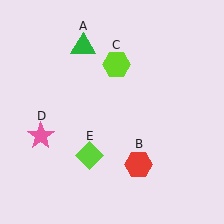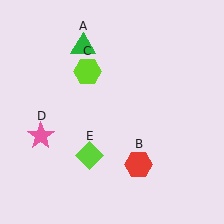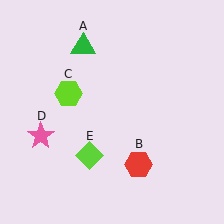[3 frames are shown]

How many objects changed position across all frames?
1 object changed position: lime hexagon (object C).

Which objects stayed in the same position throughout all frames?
Green triangle (object A) and red hexagon (object B) and pink star (object D) and lime diamond (object E) remained stationary.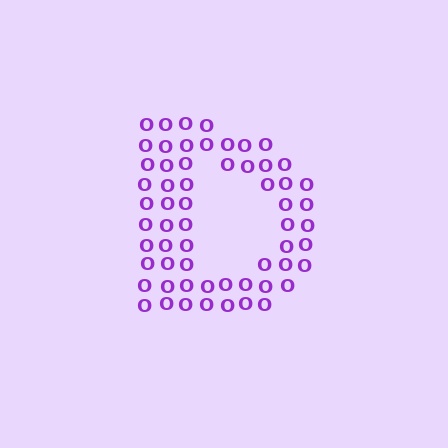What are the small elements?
The small elements are letter O's.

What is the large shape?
The large shape is the letter D.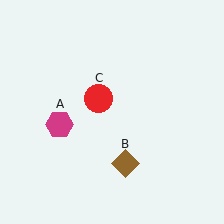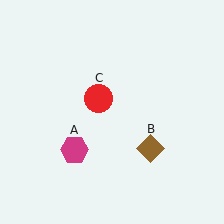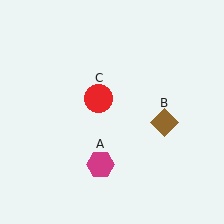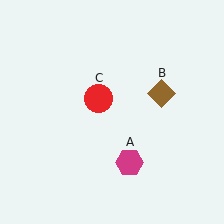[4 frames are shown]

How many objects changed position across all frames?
2 objects changed position: magenta hexagon (object A), brown diamond (object B).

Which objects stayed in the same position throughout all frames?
Red circle (object C) remained stationary.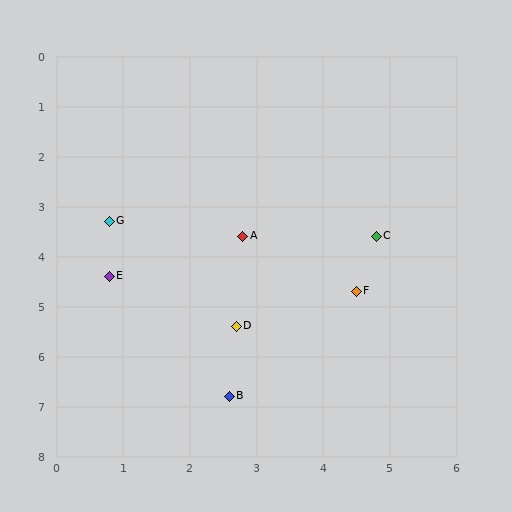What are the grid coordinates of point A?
Point A is at approximately (2.8, 3.6).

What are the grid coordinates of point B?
Point B is at approximately (2.6, 6.8).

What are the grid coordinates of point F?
Point F is at approximately (4.5, 4.7).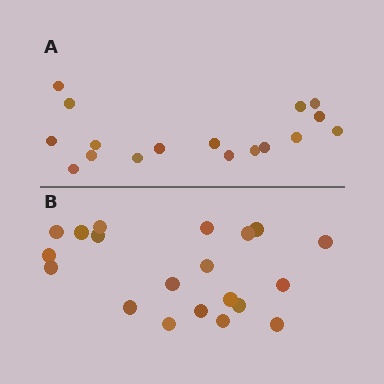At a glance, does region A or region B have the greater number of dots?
Region B (the bottom region) has more dots.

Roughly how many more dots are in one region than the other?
Region B has just a few more — roughly 2 or 3 more dots than region A.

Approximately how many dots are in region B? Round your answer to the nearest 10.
About 20 dots.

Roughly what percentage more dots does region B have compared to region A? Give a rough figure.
About 20% more.